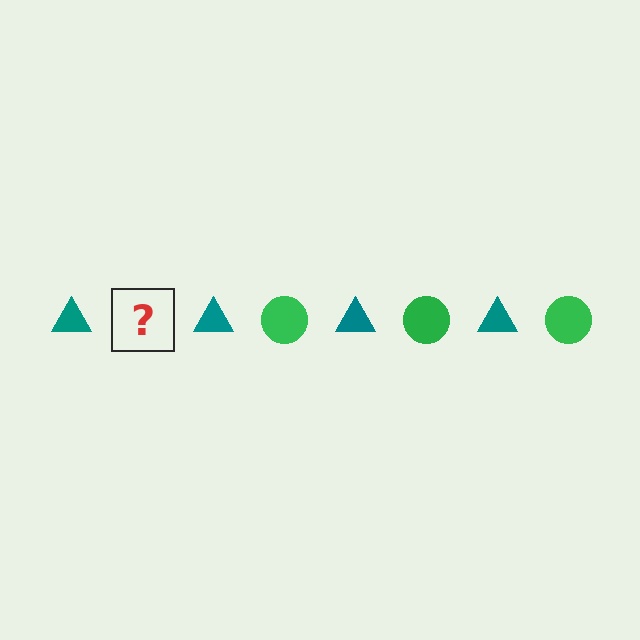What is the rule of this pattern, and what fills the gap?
The rule is that the pattern alternates between teal triangle and green circle. The gap should be filled with a green circle.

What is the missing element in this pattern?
The missing element is a green circle.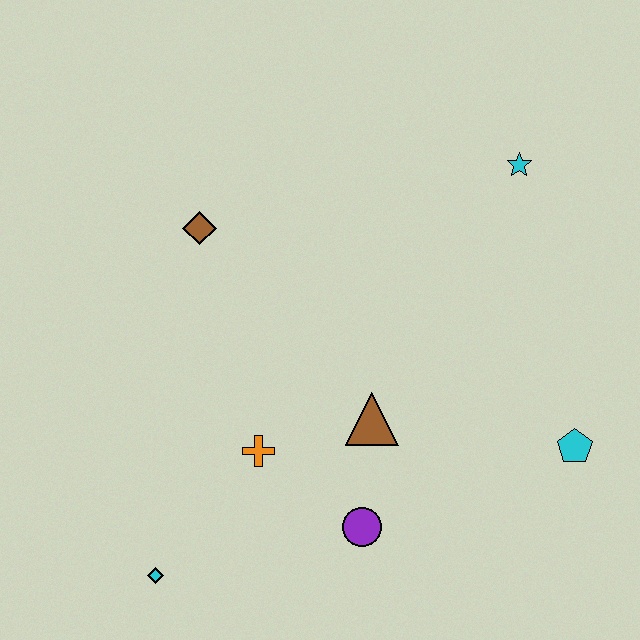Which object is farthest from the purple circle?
The cyan star is farthest from the purple circle.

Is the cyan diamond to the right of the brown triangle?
No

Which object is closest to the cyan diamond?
The orange cross is closest to the cyan diamond.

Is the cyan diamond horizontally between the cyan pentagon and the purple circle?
No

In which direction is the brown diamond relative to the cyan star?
The brown diamond is to the left of the cyan star.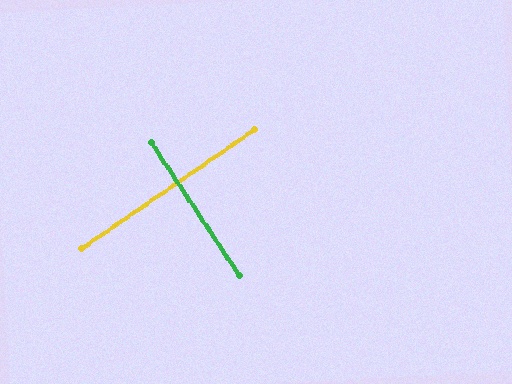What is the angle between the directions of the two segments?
Approximately 89 degrees.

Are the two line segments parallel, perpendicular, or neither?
Perpendicular — they meet at approximately 89°.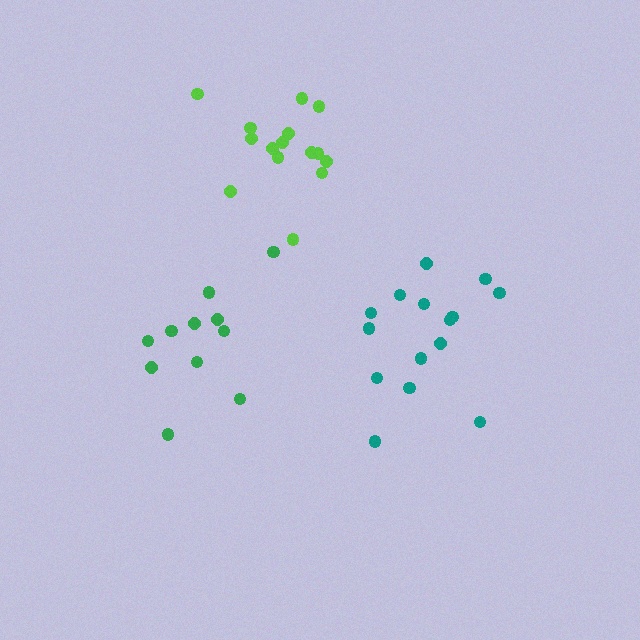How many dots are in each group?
Group 1: 15 dots, Group 2: 15 dots, Group 3: 11 dots (41 total).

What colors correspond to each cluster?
The clusters are colored: lime, teal, green.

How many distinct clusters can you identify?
There are 3 distinct clusters.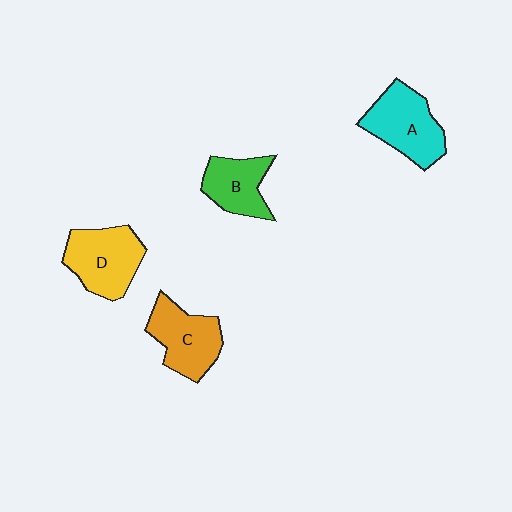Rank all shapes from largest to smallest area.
From largest to smallest: A (cyan), D (yellow), C (orange), B (green).